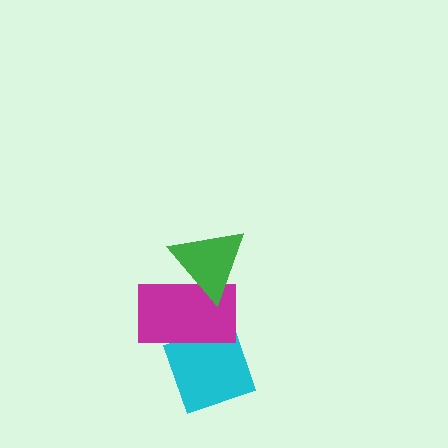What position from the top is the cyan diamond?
The cyan diamond is 3rd from the top.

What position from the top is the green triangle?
The green triangle is 1st from the top.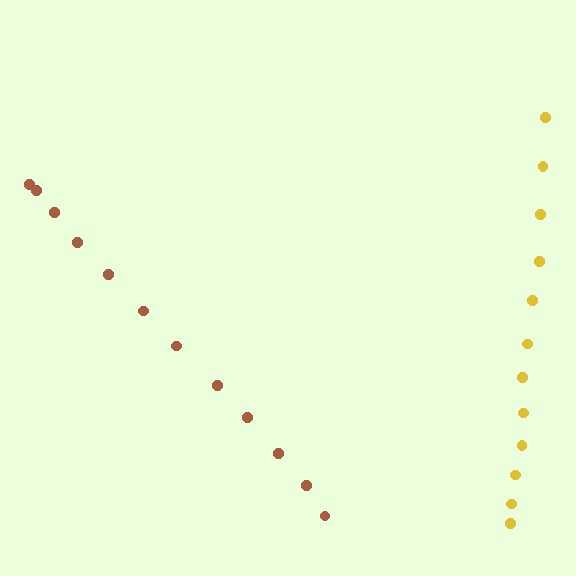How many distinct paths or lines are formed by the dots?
There are 2 distinct paths.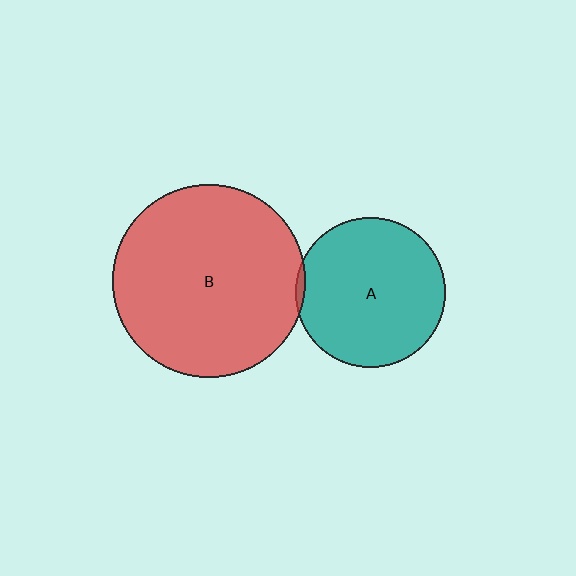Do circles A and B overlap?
Yes.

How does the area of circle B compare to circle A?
Approximately 1.7 times.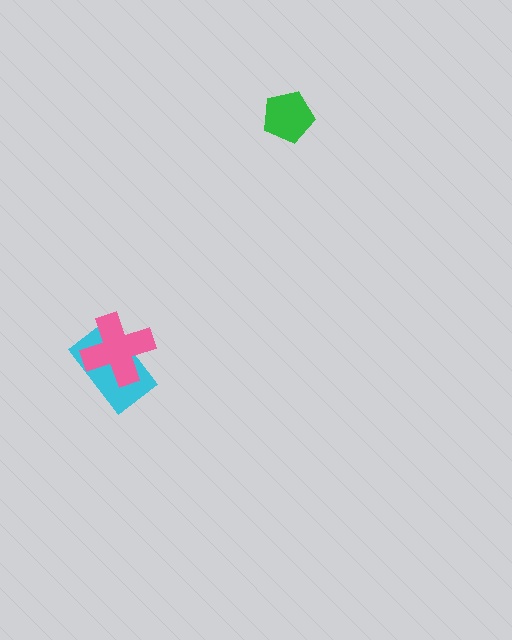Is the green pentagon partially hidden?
No, no other shape covers it.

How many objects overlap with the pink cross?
1 object overlaps with the pink cross.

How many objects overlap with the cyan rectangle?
1 object overlaps with the cyan rectangle.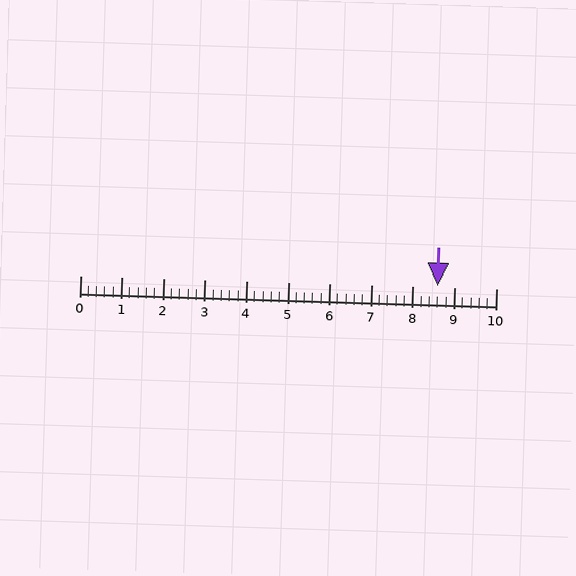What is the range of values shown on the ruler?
The ruler shows values from 0 to 10.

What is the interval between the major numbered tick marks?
The major tick marks are spaced 1 units apart.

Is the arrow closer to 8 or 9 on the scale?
The arrow is closer to 9.